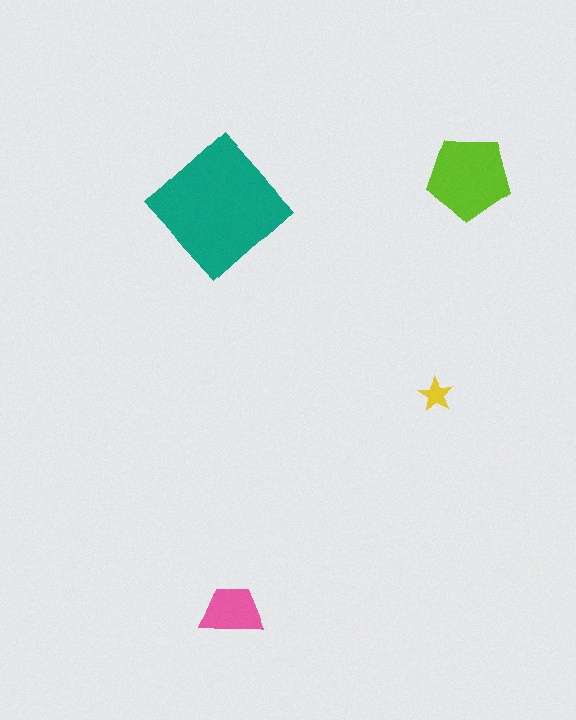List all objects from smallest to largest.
The yellow star, the pink trapezoid, the lime pentagon, the teal diamond.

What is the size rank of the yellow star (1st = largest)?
4th.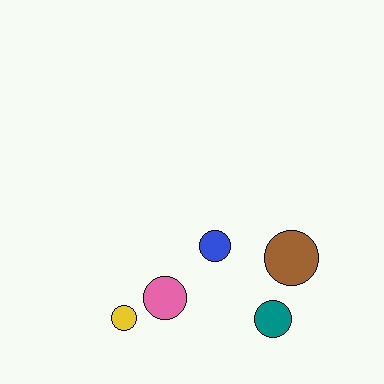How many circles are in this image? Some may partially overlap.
There are 5 circles.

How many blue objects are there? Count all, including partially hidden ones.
There is 1 blue object.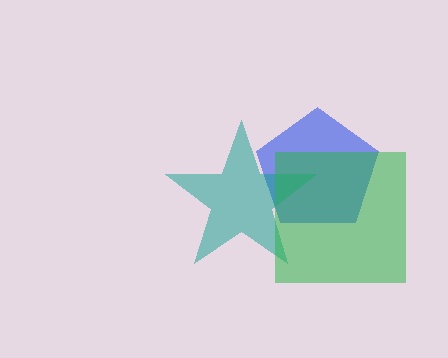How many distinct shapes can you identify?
There are 3 distinct shapes: a blue pentagon, a teal star, a green square.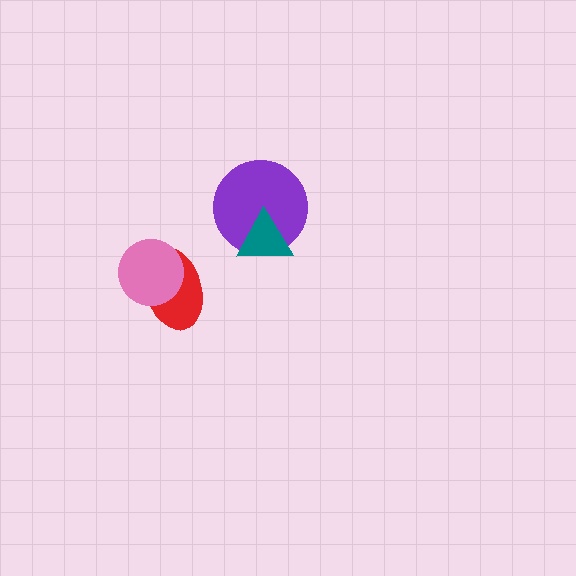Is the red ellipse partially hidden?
Yes, it is partially covered by another shape.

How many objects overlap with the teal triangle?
1 object overlaps with the teal triangle.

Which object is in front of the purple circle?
The teal triangle is in front of the purple circle.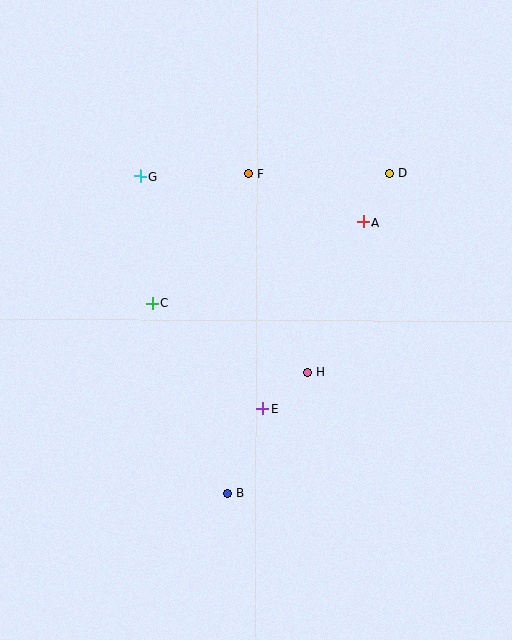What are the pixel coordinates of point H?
Point H is at (307, 372).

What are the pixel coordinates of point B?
Point B is at (228, 493).